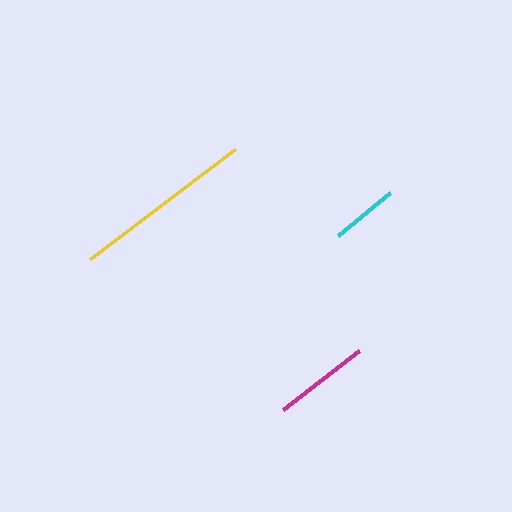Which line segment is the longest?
The yellow line is the longest at approximately 182 pixels.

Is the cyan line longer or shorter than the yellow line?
The yellow line is longer than the cyan line.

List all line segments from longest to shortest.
From longest to shortest: yellow, magenta, cyan.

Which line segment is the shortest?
The cyan line is the shortest at approximately 68 pixels.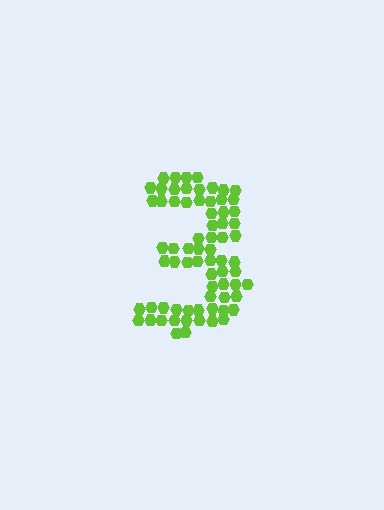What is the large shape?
The large shape is the digit 3.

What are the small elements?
The small elements are hexagons.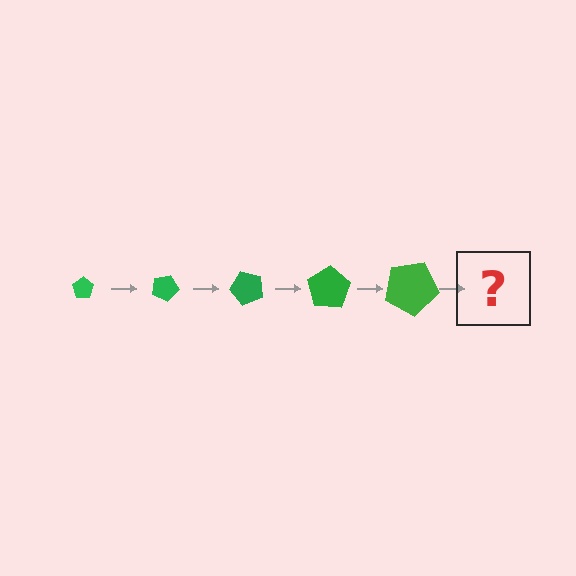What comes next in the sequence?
The next element should be a pentagon, larger than the previous one and rotated 125 degrees from the start.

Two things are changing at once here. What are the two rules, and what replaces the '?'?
The two rules are that the pentagon grows larger each step and it rotates 25 degrees each step. The '?' should be a pentagon, larger than the previous one and rotated 125 degrees from the start.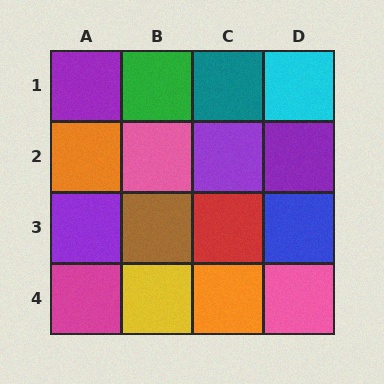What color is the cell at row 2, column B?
Pink.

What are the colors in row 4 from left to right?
Magenta, yellow, orange, pink.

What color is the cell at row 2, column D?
Purple.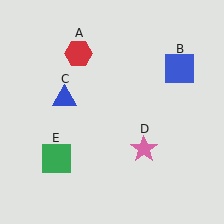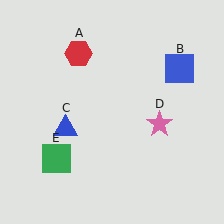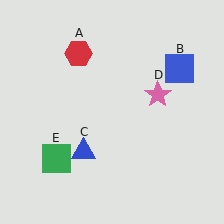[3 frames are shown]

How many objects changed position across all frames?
2 objects changed position: blue triangle (object C), pink star (object D).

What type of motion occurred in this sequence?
The blue triangle (object C), pink star (object D) rotated counterclockwise around the center of the scene.